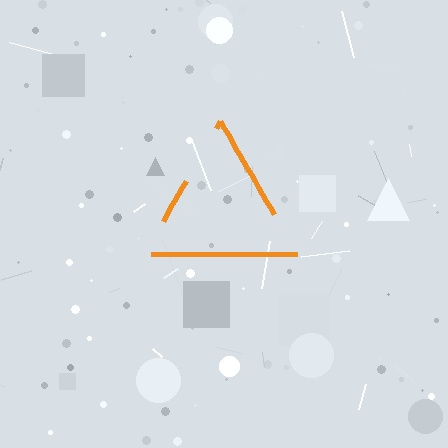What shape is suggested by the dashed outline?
The dashed outline suggests a triangle.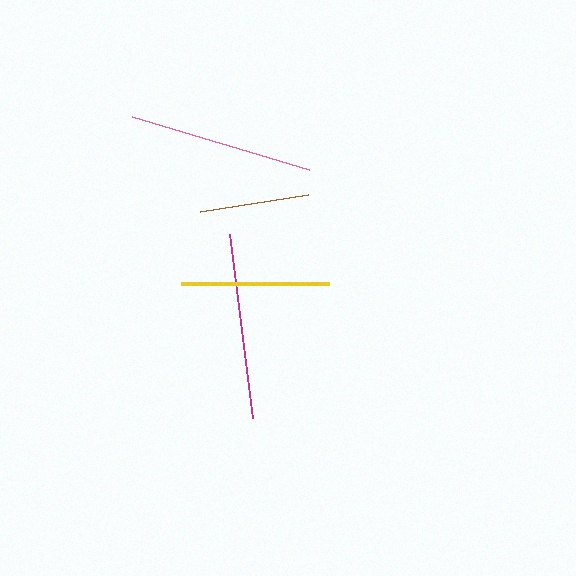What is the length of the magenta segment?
The magenta segment is approximately 186 pixels long.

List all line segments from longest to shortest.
From longest to shortest: magenta, pink, yellow, brown.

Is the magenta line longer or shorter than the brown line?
The magenta line is longer than the brown line.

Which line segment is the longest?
The magenta line is the longest at approximately 186 pixels.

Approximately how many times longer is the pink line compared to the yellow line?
The pink line is approximately 1.2 times the length of the yellow line.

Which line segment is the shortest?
The brown line is the shortest at approximately 110 pixels.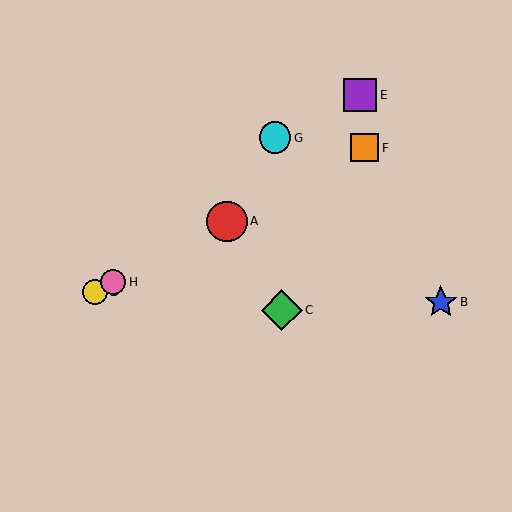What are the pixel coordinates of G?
Object G is at (275, 138).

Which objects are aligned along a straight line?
Objects A, D, F, H are aligned along a straight line.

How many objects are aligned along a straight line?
4 objects (A, D, F, H) are aligned along a straight line.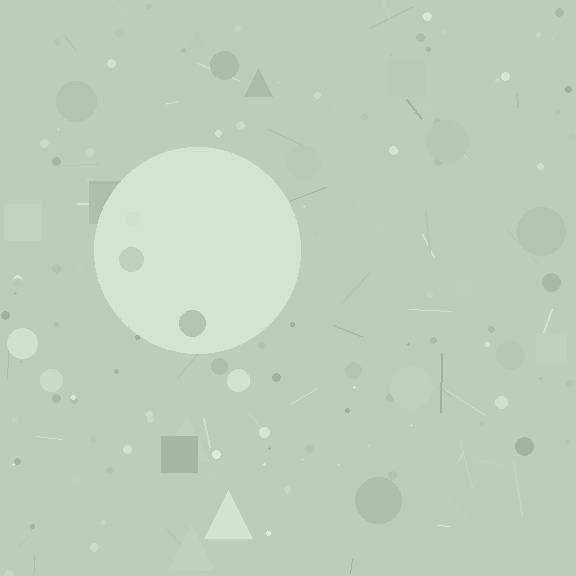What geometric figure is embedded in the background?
A circle is embedded in the background.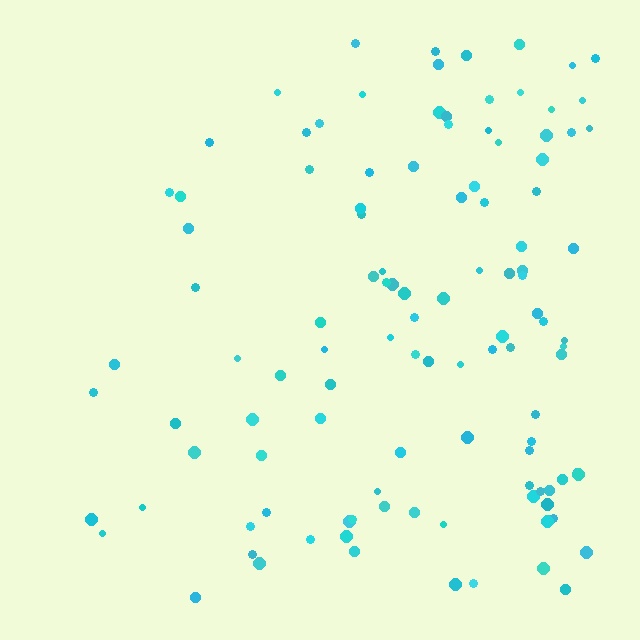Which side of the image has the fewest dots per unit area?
The left.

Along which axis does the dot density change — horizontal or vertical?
Horizontal.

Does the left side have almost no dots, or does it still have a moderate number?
Still a moderate number, just noticeably fewer than the right.